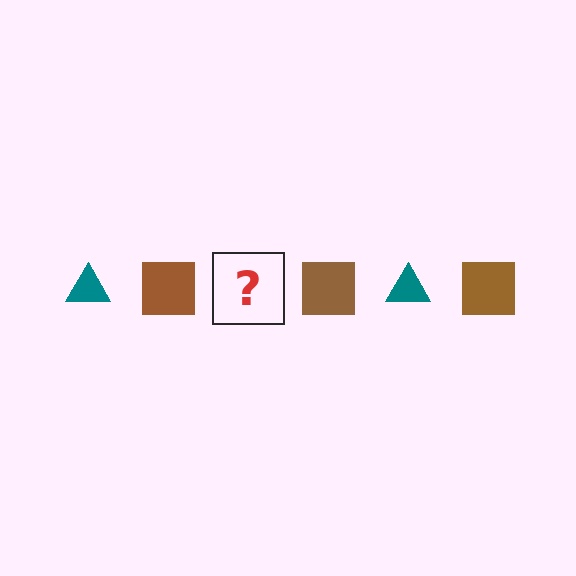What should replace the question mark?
The question mark should be replaced with a teal triangle.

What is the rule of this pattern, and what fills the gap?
The rule is that the pattern alternates between teal triangle and brown square. The gap should be filled with a teal triangle.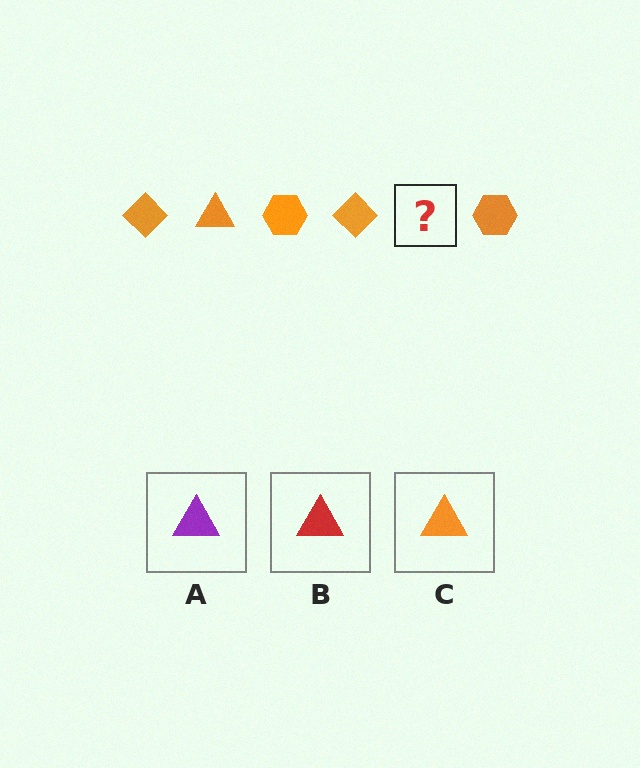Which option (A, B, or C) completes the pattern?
C.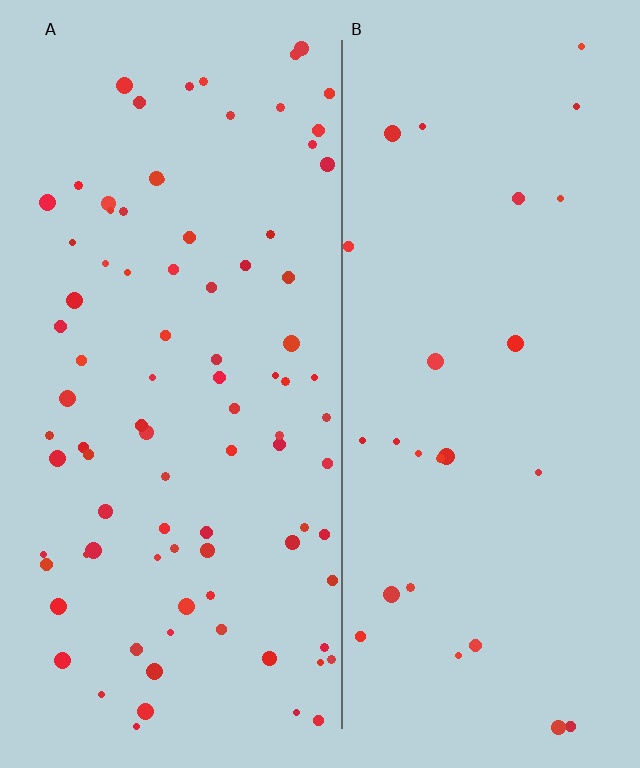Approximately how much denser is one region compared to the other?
Approximately 3.3× — region A over region B.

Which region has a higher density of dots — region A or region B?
A (the left).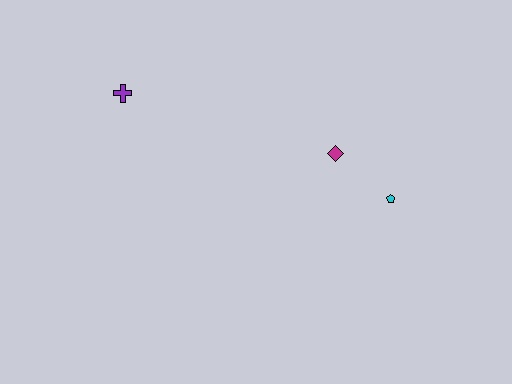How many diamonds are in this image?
There is 1 diamond.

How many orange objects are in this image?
There are no orange objects.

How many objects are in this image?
There are 3 objects.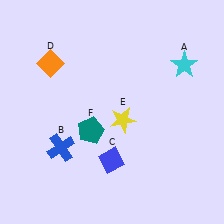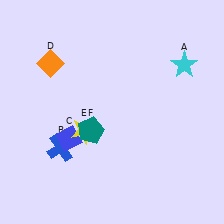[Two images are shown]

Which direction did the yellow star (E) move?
The yellow star (E) moved left.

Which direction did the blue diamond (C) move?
The blue diamond (C) moved left.